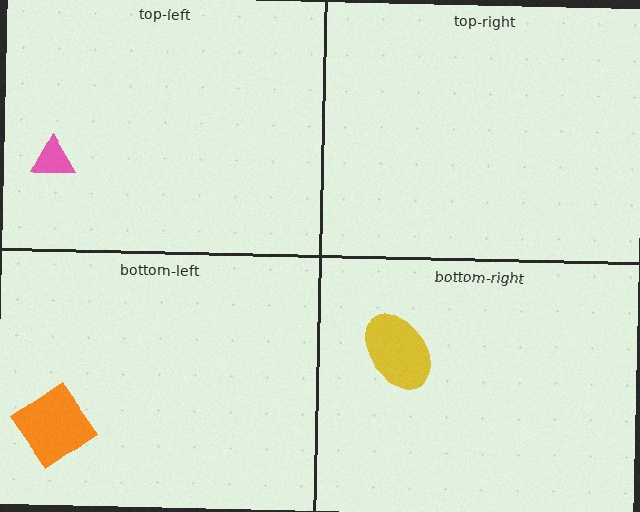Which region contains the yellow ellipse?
The bottom-right region.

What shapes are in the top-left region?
The pink triangle.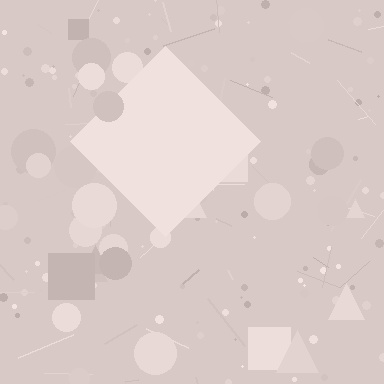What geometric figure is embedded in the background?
A diamond is embedded in the background.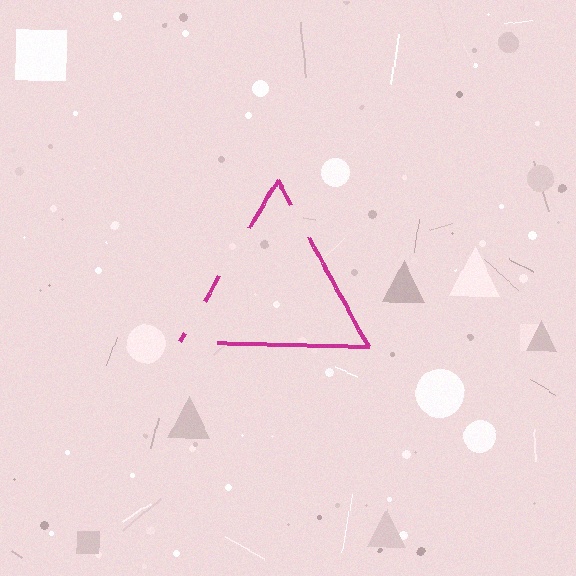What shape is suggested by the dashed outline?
The dashed outline suggests a triangle.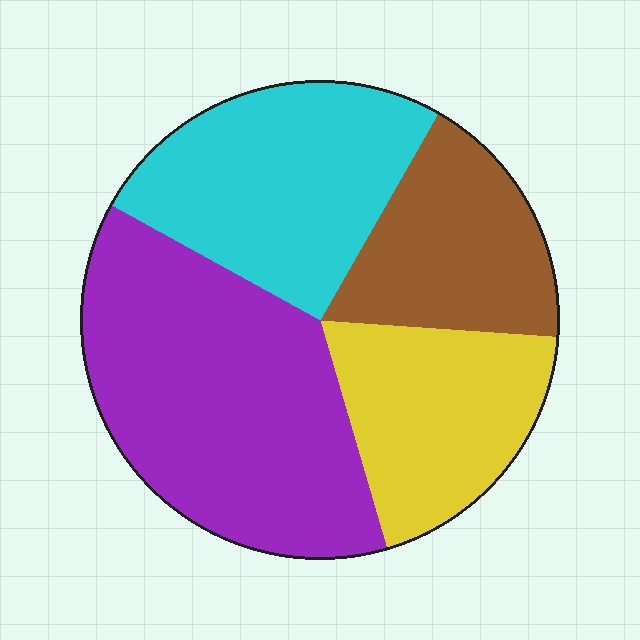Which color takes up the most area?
Purple, at roughly 40%.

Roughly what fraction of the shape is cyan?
Cyan covers around 25% of the shape.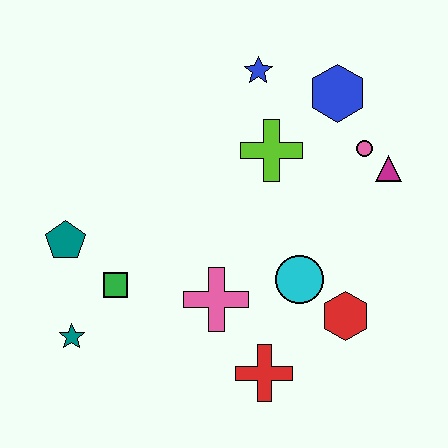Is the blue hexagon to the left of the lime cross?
No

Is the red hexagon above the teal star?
Yes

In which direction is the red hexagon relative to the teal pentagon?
The red hexagon is to the right of the teal pentagon.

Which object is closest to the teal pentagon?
The green square is closest to the teal pentagon.